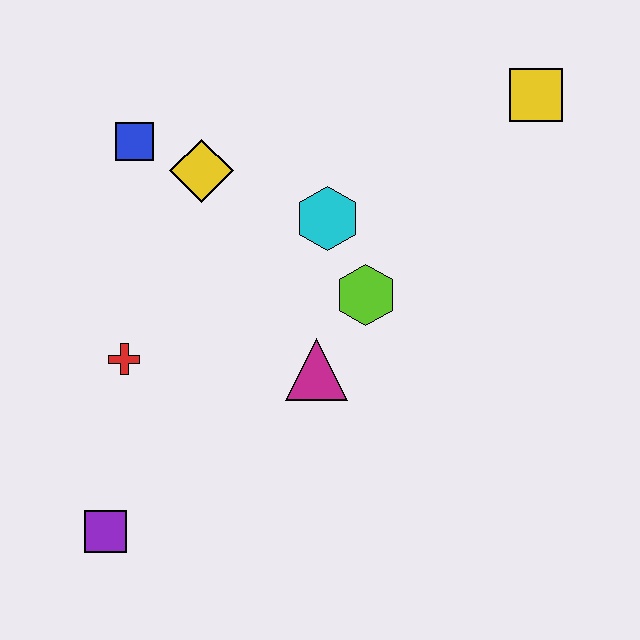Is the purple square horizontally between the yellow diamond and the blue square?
No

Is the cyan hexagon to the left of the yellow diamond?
No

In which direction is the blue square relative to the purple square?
The blue square is above the purple square.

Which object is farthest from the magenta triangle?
The yellow square is farthest from the magenta triangle.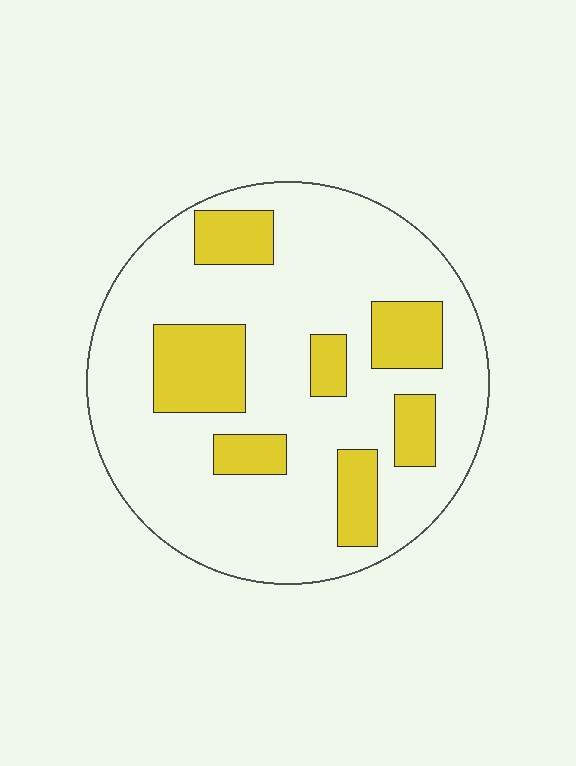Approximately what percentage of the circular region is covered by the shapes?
Approximately 25%.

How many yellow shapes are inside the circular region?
7.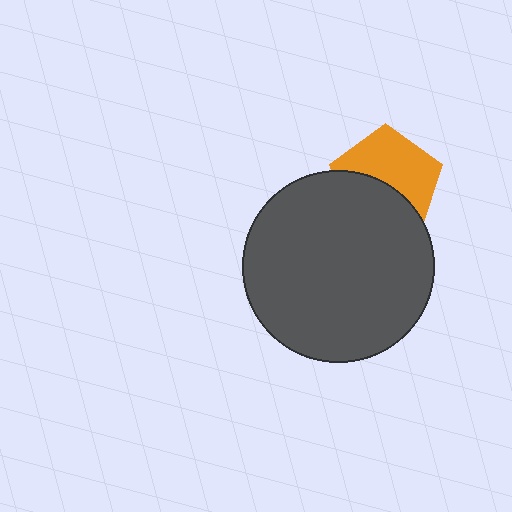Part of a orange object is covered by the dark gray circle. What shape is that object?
It is a pentagon.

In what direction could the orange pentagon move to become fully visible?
The orange pentagon could move up. That would shift it out from behind the dark gray circle entirely.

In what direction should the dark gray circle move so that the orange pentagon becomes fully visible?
The dark gray circle should move down. That is the shortest direction to clear the overlap and leave the orange pentagon fully visible.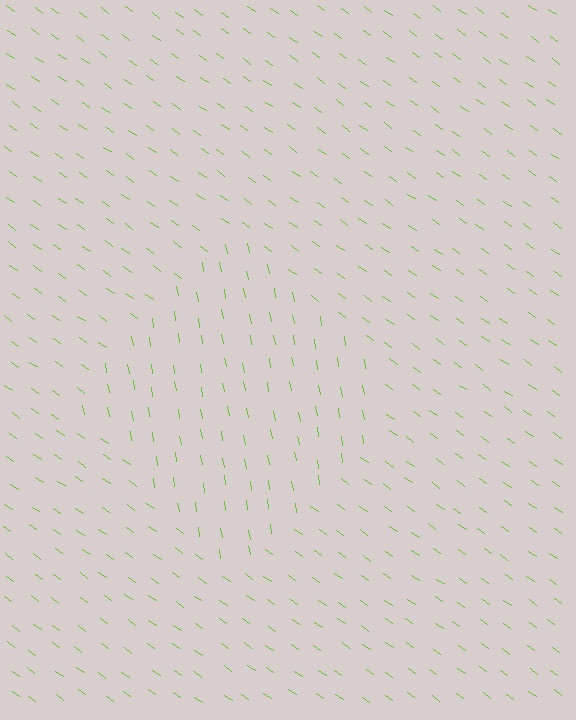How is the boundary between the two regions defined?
The boundary is defined purely by a change in line orientation (approximately 45 degrees difference). All lines are the same color and thickness.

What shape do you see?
I see a diamond.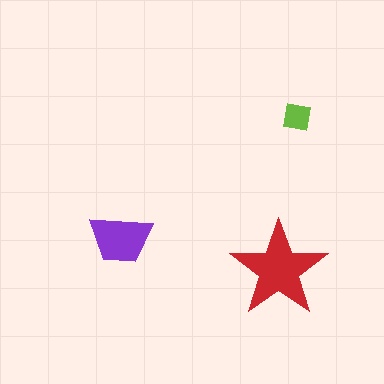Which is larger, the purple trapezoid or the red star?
The red star.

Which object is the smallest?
The lime square.